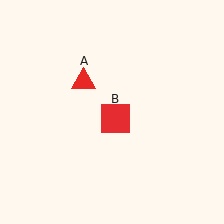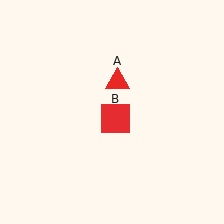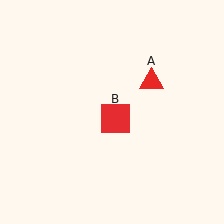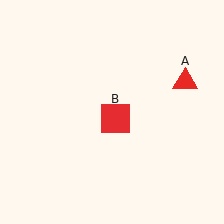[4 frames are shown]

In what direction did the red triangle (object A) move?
The red triangle (object A) moved right.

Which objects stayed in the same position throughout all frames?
Red square (object B) remained stationary.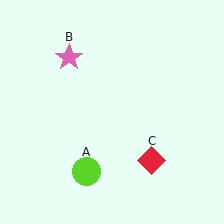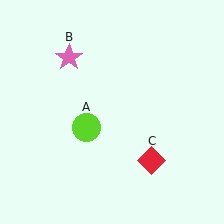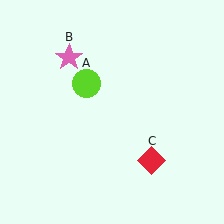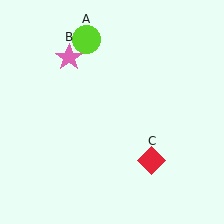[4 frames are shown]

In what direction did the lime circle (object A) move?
The lime circle (object A) moved up.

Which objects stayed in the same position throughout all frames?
Pink star (object B) and red diamond (object C) remained stationary.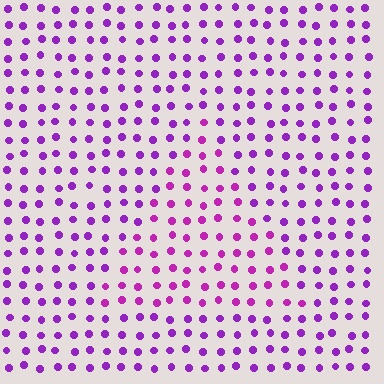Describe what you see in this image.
The image is filled with small purple elements in a uniform arrangement. A triangle-shaped region is visible where the elements are tinted to a slightly different hue, forming a subtle color boundary.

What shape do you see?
I see a triangle.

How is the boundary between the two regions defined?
The boundary is defined purely by a slight shift in hue (about 22 degrees). Spacing, size, and orientation are identical on both sides.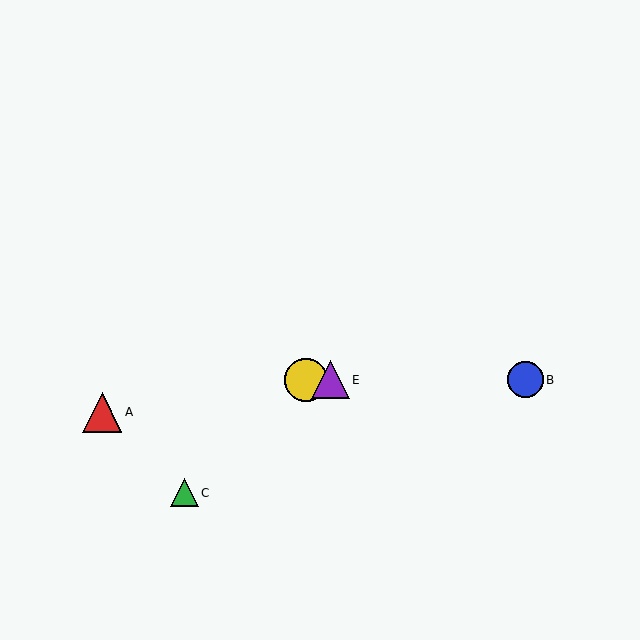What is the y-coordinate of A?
Object A is at y≈412.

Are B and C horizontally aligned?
No, B is at y≈380 and C is at y≈493.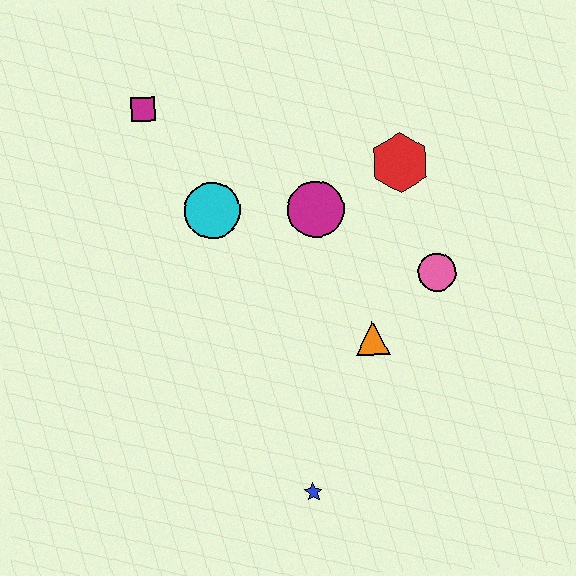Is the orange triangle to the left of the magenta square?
No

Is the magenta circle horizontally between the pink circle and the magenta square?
Yes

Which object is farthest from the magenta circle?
The blue star is farthest from the magenta circle.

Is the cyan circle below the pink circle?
No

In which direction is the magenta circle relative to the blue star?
The magenta circle is above the blue star.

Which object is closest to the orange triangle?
The pink circle is closest to the orange triangle.